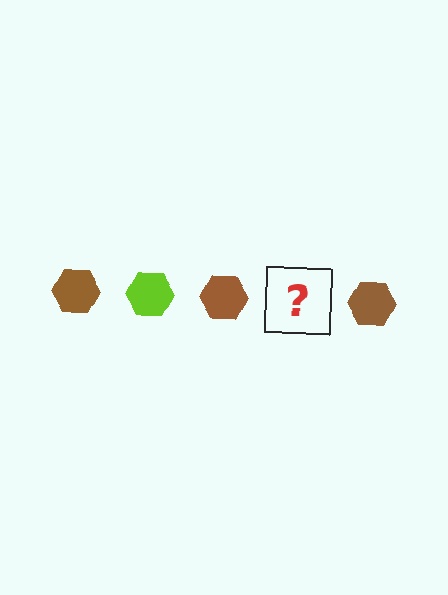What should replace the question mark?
The question mark should be replaced with a lime hexagon.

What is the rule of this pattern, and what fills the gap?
The rule is that the pattern cycles through brown, lime hexagons. The gap should be filled with a lime hexagon.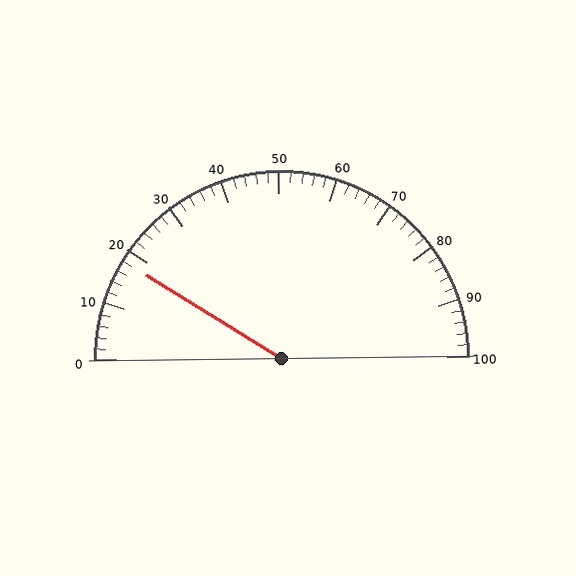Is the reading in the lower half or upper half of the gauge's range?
The reading is in the lower half of the range (0 to 100).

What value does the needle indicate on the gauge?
The needle indicates approximately 18.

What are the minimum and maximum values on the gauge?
The gauge ranges from 0 to 100.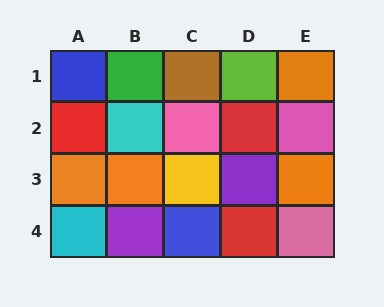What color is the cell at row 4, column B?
Purple.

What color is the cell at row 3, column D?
Purple.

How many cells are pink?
3 cells are pink.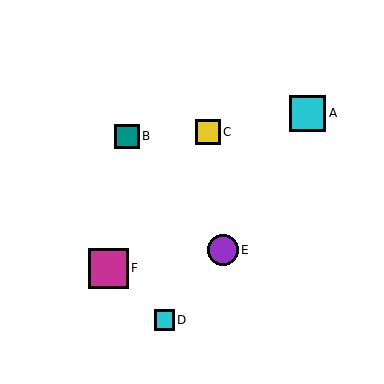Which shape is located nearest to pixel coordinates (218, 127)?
The yellow square (labeled C) at (208, 132) is nearest to that location.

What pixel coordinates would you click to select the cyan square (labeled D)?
Click at (164, 320) to select the cyan square D.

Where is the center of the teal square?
The center of the teal square is at (127, 136).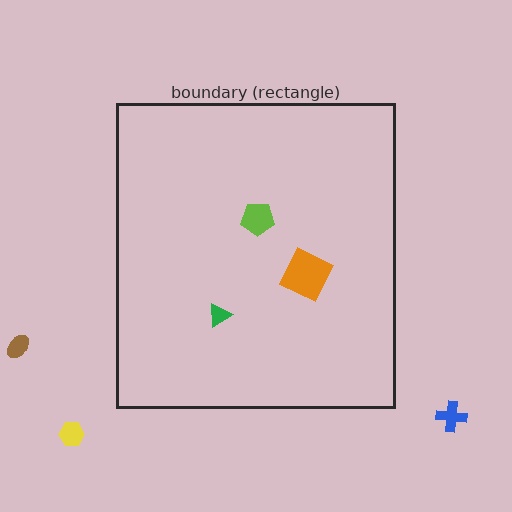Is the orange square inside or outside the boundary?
Inside.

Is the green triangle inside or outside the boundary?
Inside.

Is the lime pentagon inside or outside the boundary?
Inside.